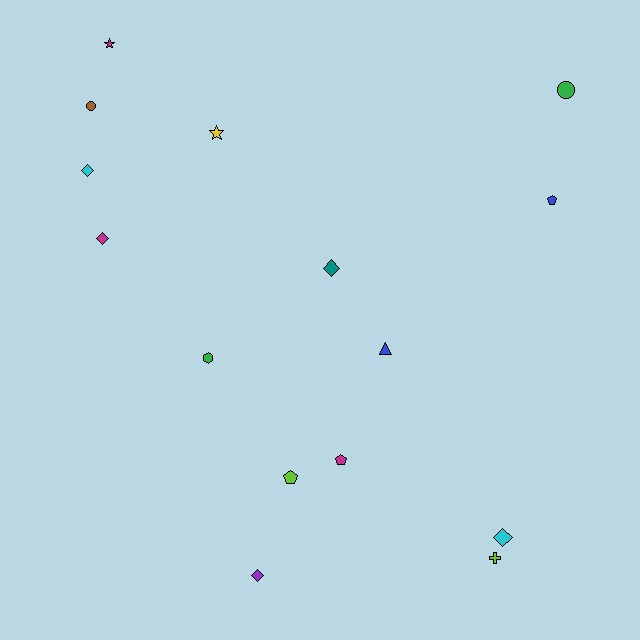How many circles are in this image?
There are 2 circles.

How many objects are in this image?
There are 15 objects.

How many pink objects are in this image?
There are no pink objects.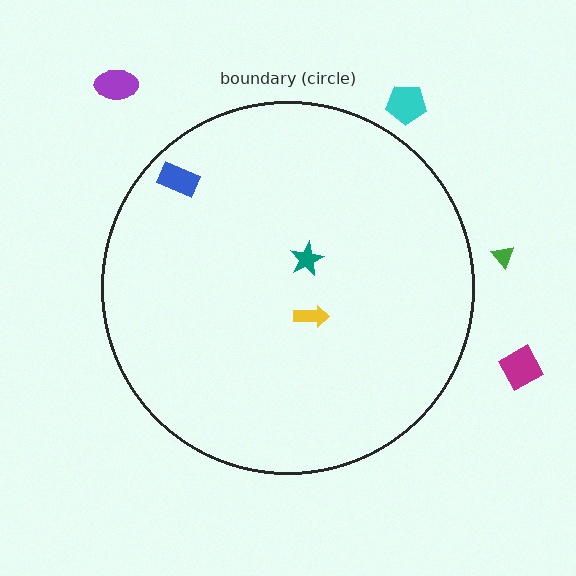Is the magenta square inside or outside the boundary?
Outside.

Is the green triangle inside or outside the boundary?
Outside.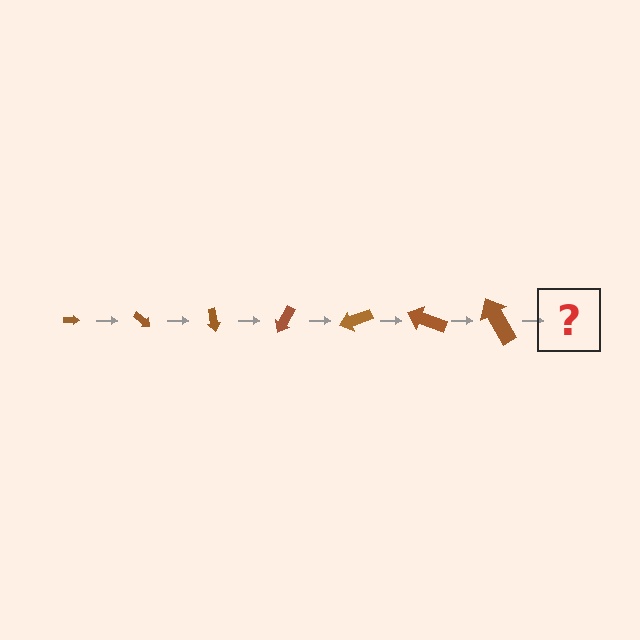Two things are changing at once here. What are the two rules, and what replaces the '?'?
The two rules are that the arrow grows larger each step and it rotates 40 degrees each step. The '?' should be an arrow, larger than the previous one and rotated 280 degrees from the start.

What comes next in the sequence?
The next element should be an arrow, larger than the previous one and rotated 280 degrees from the start.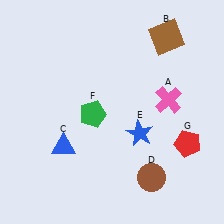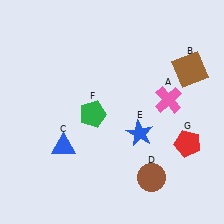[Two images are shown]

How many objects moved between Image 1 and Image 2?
1 object moved between the two images.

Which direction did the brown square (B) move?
The brown square (B) moved down.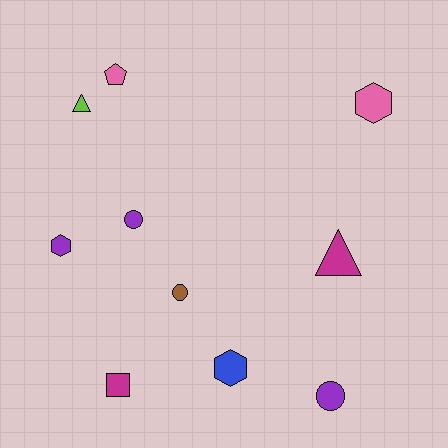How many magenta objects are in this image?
There are 2 magenta objects.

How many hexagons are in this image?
There are 3 hexagons.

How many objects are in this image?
There are 10 objects.